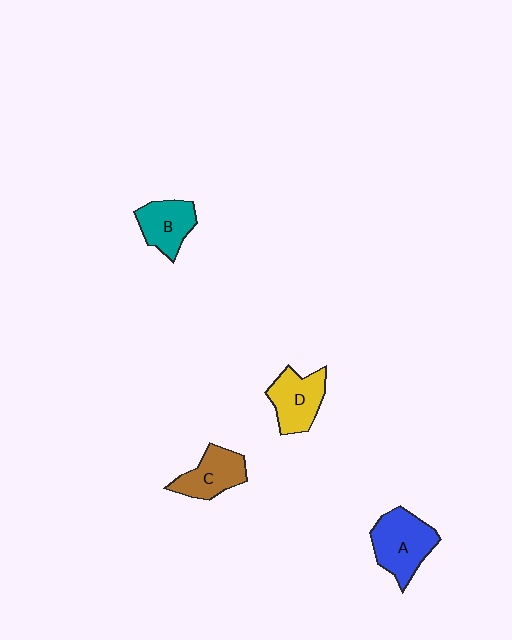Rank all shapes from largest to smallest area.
From largest to smallest: A (blue), D (yellow), C (brown), B (teal).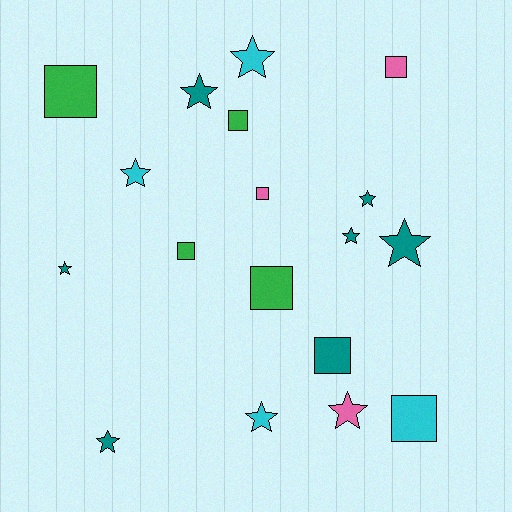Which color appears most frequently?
Teal, with 7 objects.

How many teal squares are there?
There is 1 teal square.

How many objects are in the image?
There are 18 objects.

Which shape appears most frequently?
Star, with 10 objects.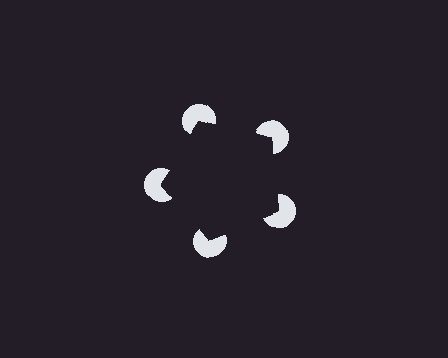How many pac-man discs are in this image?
There are 5 — one at each vertex of the illusory pentagon.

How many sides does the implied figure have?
5 sides.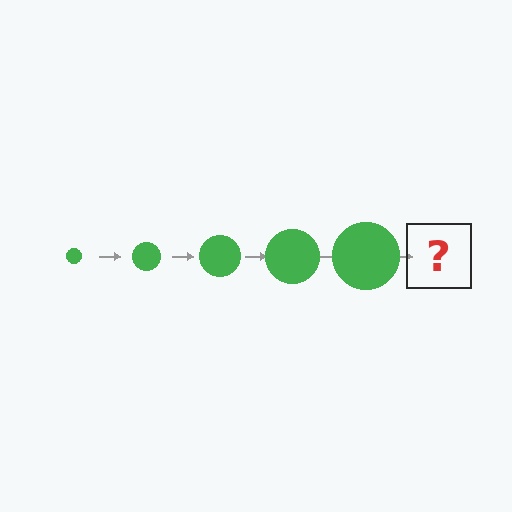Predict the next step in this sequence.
The next step is a green circle, larger than the previous one.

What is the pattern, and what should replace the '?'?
The pattern is that the circle gets progressively larger each step. The '?' should be a green circle, larger than the previous one.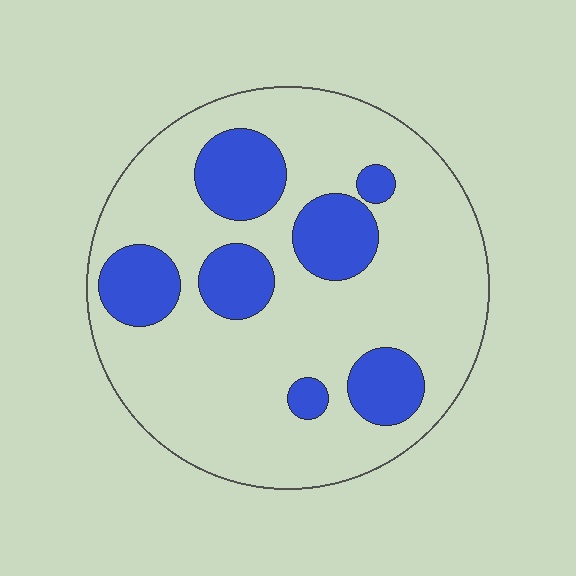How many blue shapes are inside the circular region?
7.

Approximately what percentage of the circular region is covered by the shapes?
Approximately 25%.